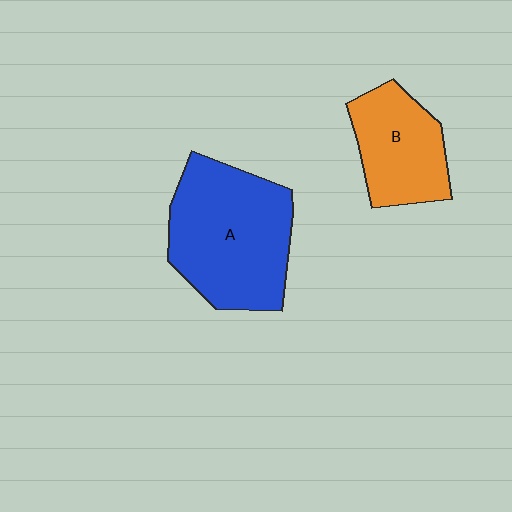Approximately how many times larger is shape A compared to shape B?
Approximately 1.7 times.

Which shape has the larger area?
Shape A (blue).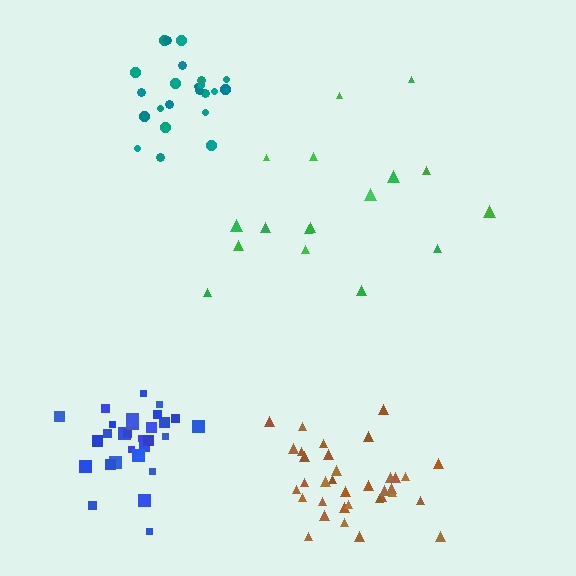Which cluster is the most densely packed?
Blue.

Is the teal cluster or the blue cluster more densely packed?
Blue.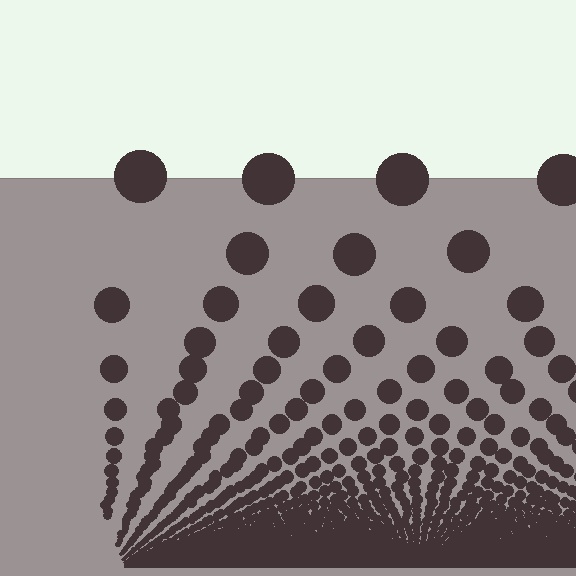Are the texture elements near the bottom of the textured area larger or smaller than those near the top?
Smaller. The gradient is inverted — elements near the bottom are smaller and denser.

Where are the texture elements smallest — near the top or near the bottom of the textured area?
Near the bottom.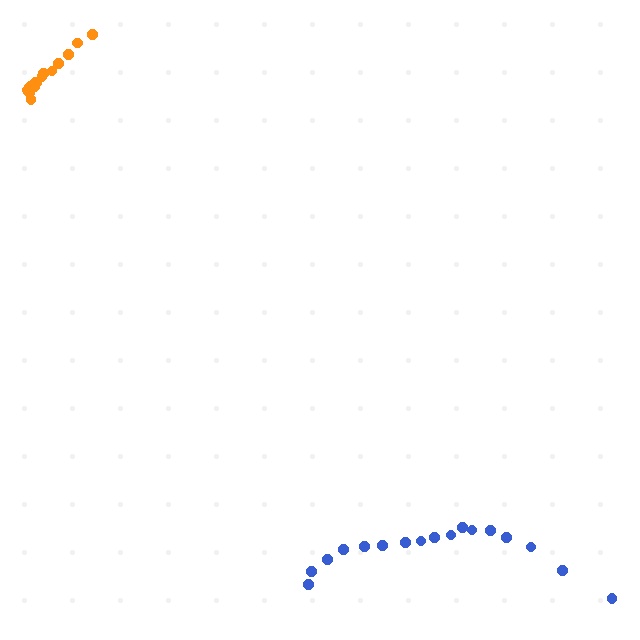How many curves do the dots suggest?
There are 2 distinct paths.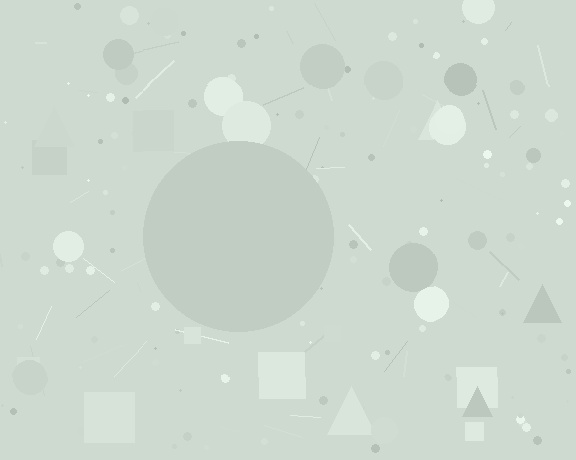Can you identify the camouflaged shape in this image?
The camouflaged shape is a circle.